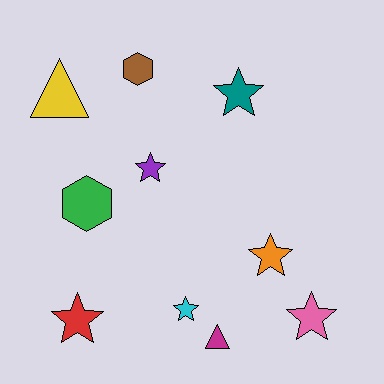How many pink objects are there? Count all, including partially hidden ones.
There is 1 pink object.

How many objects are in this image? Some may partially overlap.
There are 10 objects.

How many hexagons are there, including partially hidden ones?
There are 2 hexagons.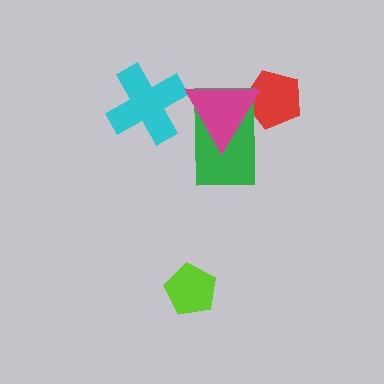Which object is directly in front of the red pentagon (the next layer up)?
The green rectangle is directly in front of the red pentagon.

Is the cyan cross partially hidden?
Yes, it is partially covered by another shape.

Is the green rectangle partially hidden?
Yes, it is partially covered by another shape.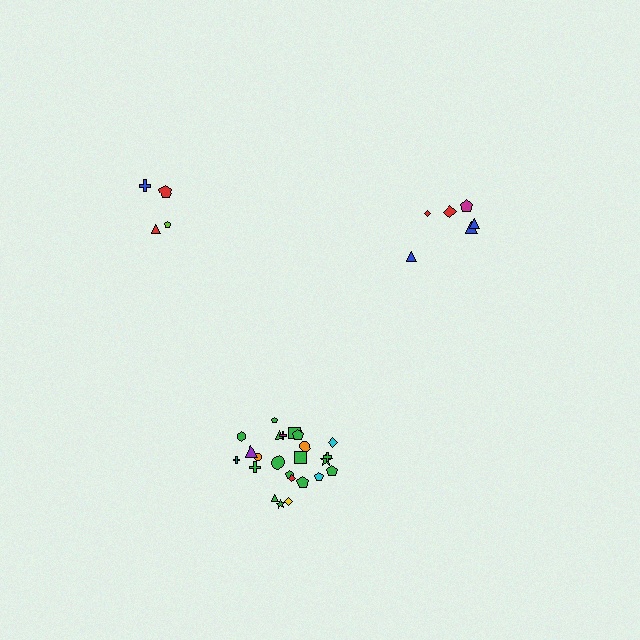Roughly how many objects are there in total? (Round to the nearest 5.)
Roughly 35 objects in total.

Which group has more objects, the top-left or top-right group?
The top-right group.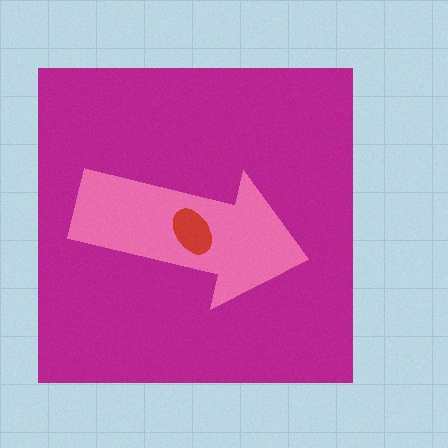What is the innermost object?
The red ellipse.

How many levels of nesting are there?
3.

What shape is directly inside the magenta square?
The pink arrow.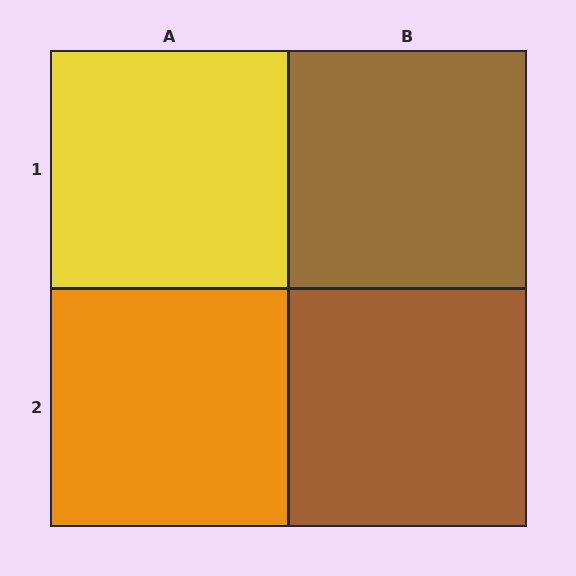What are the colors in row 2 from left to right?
Orange, brown.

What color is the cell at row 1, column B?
Brown.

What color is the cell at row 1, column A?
Yellow.